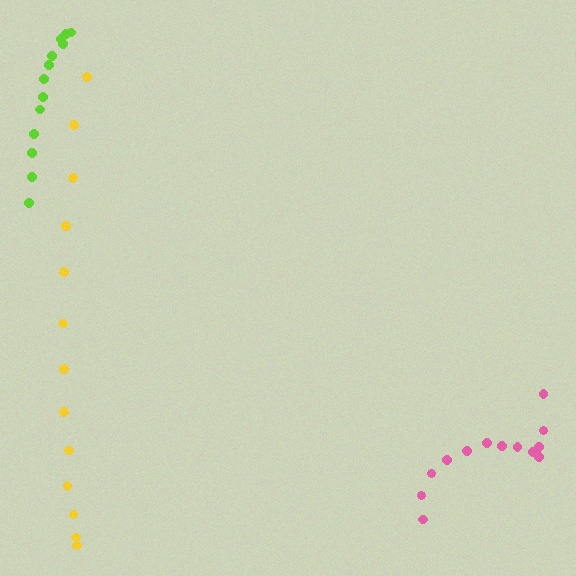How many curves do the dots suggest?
There are 3 distinct paths.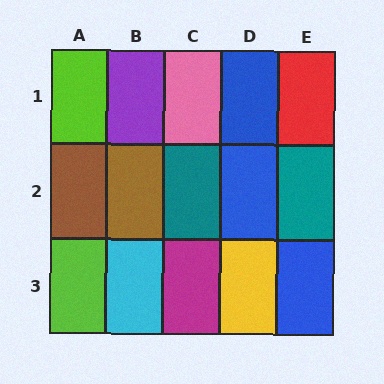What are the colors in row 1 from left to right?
Lime, purple, pink, blue, red.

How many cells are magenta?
1 cell is magenta.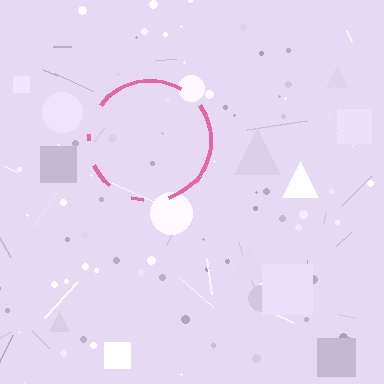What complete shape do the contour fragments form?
The contour fragments form a circle.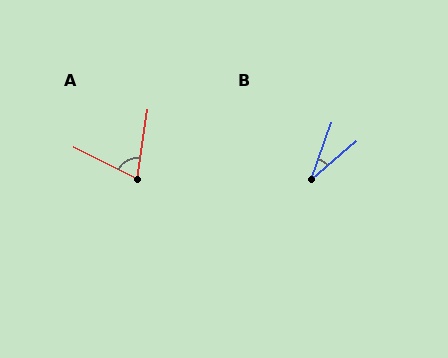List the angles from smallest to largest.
B (30°), A (72°).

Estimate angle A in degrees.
Approximately 72 degrees.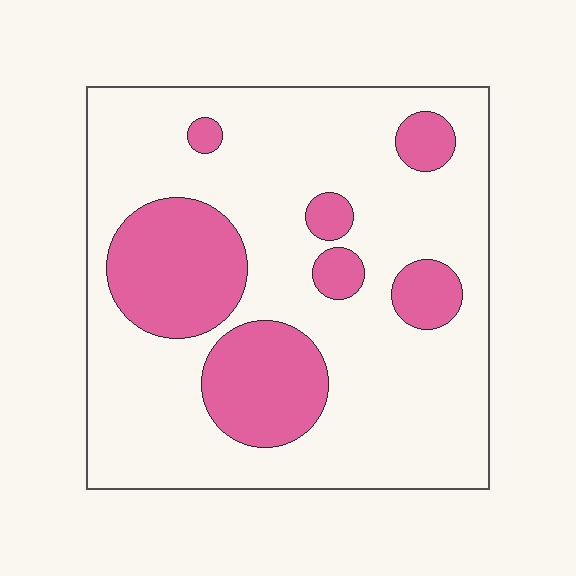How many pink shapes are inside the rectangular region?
7.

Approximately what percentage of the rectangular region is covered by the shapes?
Approximately 25%.